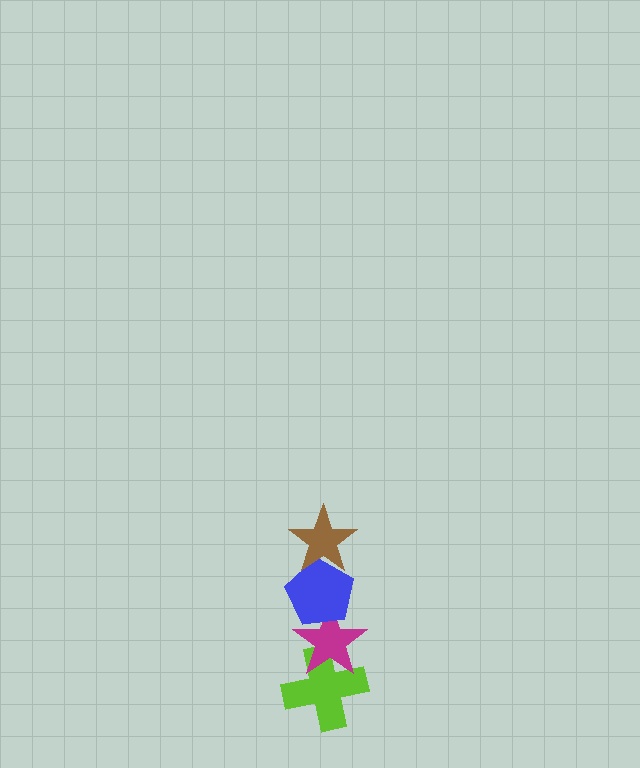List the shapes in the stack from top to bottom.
From top to bottom: the brown star, the blue pentagon, the magenta star, the lime cross.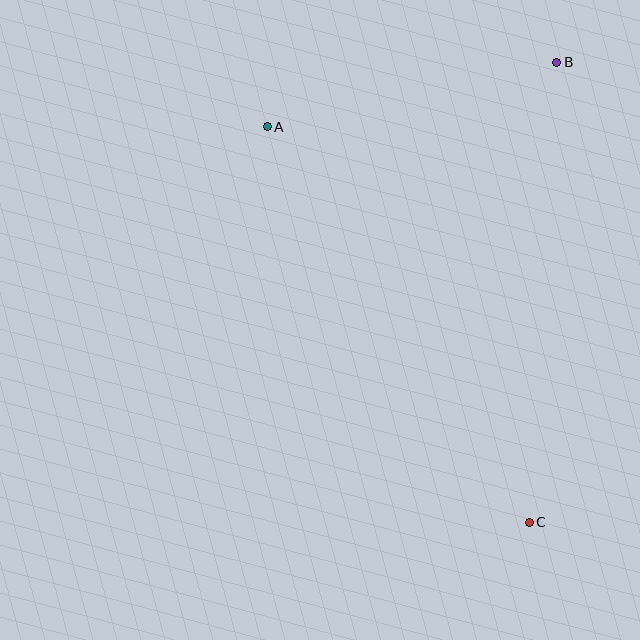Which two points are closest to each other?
Points A and B are closest to each other.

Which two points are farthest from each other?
Points A and C are farthest from each other.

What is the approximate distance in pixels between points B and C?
The distance between B and C is approximately 461 pixels.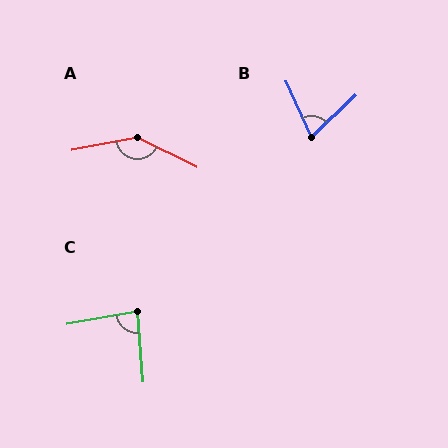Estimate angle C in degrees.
Approximately 84 degrees.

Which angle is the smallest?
B, at approximately 70 degrees.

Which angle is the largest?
A, at approximately 143 degrees.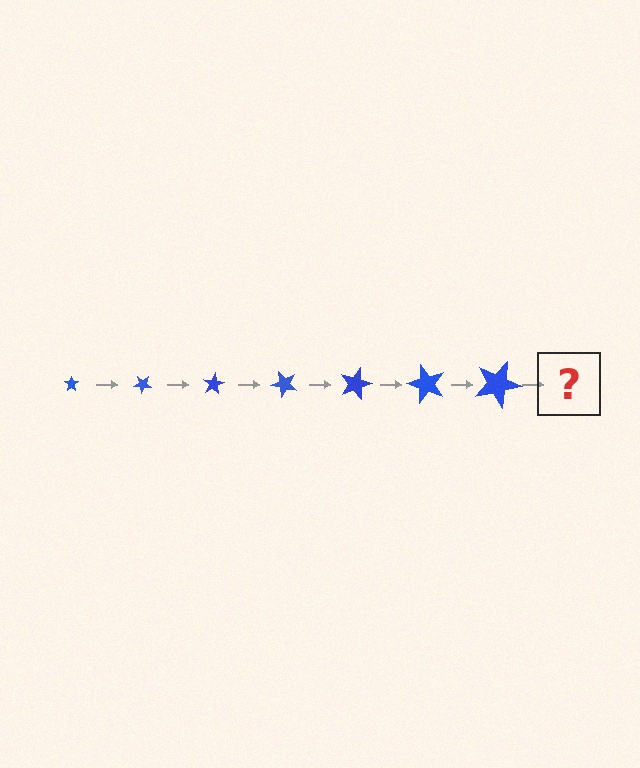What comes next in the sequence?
The next element should be a star, larger than the previous one and rotated 280 degrees from the start.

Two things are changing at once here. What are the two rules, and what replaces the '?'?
The two rules are that the star grows larger each step and it rotates 40 degrees each step. The '?' should be a star, larger than the previous one and rotated 280 degrees from the start.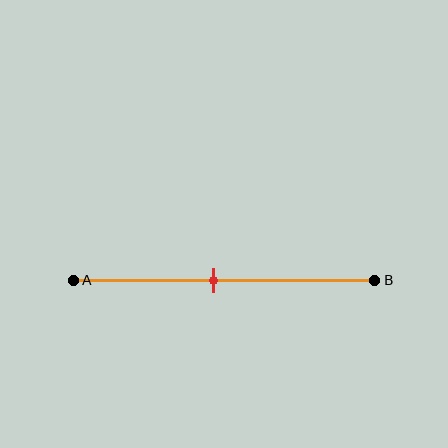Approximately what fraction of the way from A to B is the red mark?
The red mark is approximately 45% of the way from A to B.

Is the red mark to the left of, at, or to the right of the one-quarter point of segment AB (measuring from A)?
The red mark is to the right of the one-quarter point of segment AB.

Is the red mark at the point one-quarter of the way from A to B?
No, the mark is at about 45% from A, not at the 25% one-quarter point.